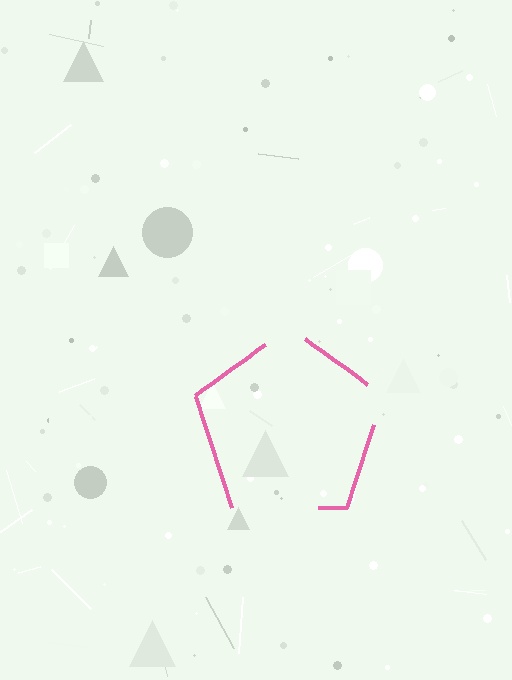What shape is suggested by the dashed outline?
The dashed outline suggests a pentagon.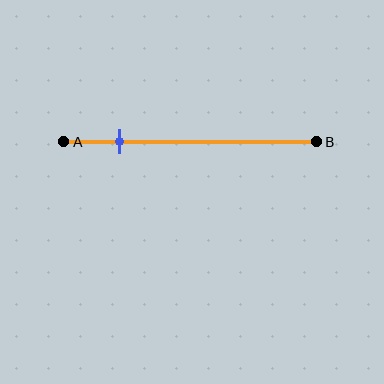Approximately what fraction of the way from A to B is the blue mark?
The blue mark is approximately 20% of the way from A to B.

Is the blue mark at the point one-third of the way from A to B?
No, the mark is at about 20% from A, not at the 33% one-third point.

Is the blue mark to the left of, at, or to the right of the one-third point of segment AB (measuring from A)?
The blue mark is to the left of the one-third point of segment AB.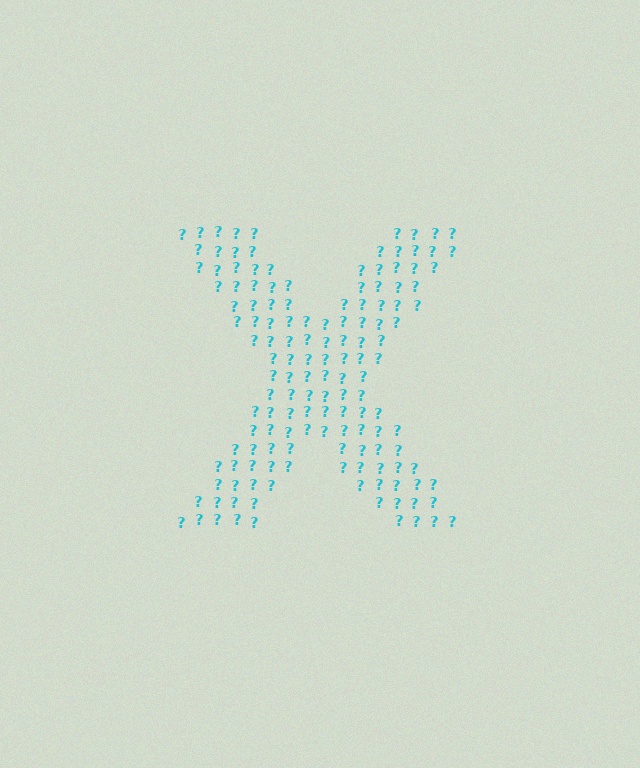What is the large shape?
The large shape is the letter X.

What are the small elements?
The small elements are question marks.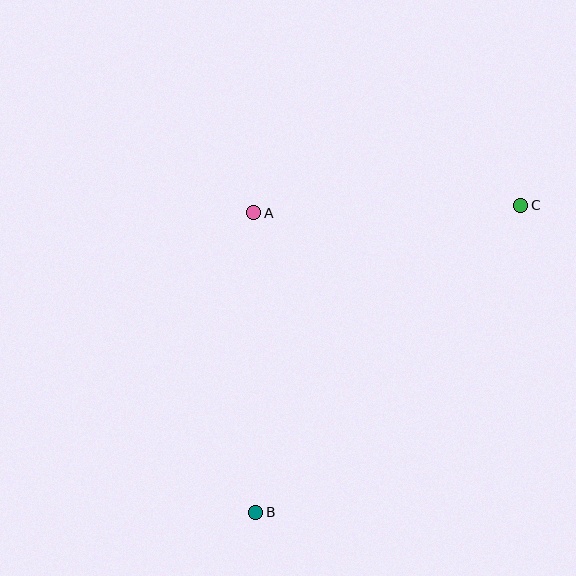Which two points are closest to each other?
Points A and C are closest to each other.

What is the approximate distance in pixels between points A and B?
The distance between A and B is approximately 300 pixels.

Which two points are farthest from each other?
Points B and C are farthest from each other.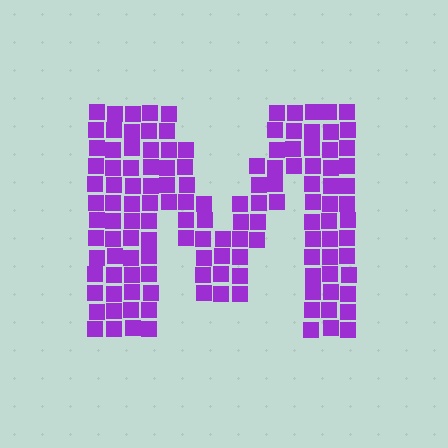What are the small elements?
The small elements are squares.